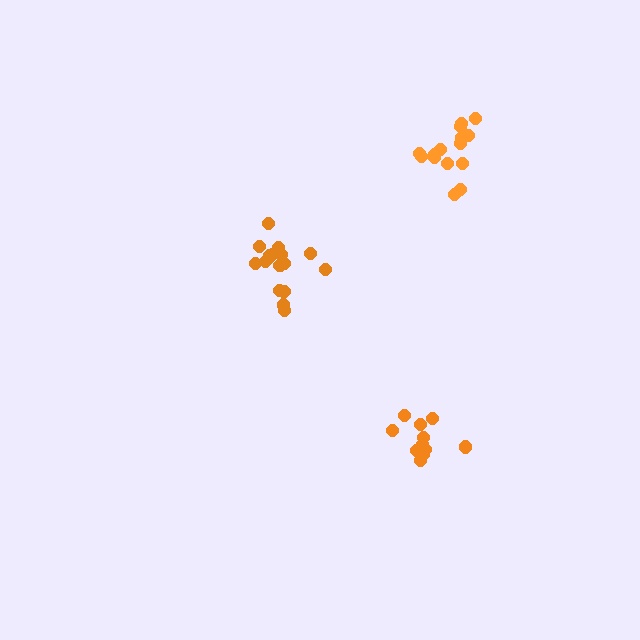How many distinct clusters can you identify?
There are 3 distinct clusters.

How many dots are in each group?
Group 1: 15 dots, Group 2: 17 dots, Group 3: 11 dots (43 total).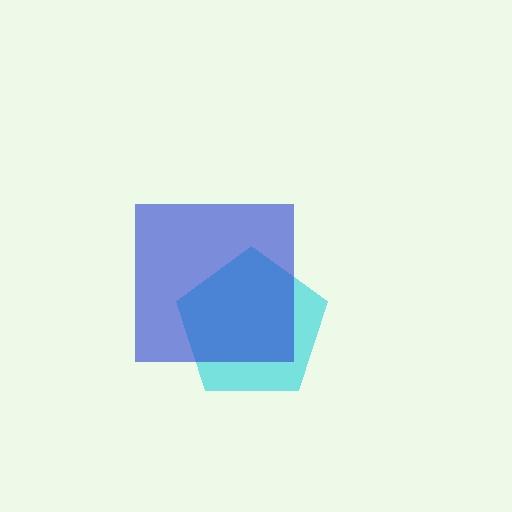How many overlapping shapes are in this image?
There are 2 overlapping shapes in the image.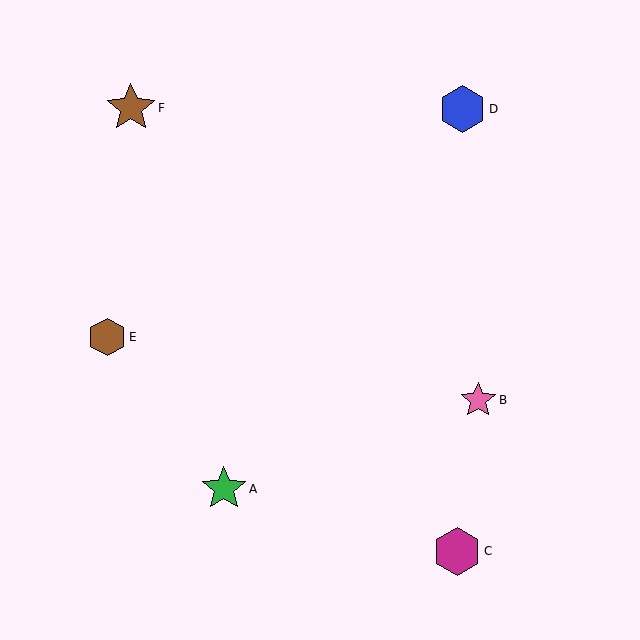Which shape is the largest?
The brown star (labeled F) is the largest.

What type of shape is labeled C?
Shape C is a magenta hexagon.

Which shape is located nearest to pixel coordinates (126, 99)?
The brown star (labeled F) at (131, 108) is nearest to that location.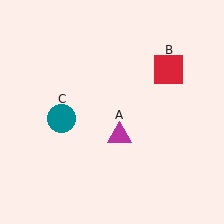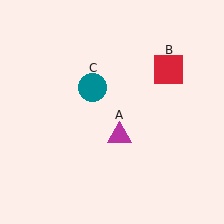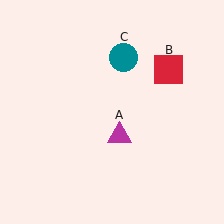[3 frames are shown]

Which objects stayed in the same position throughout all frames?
Magenta triangle (object A) and red square (object B) remained stationary.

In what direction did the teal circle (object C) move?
The teal circle (object C) moved up and to the right.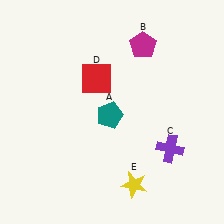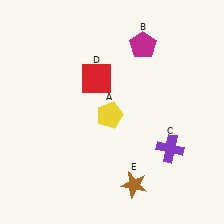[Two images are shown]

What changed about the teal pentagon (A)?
In Image 1, A is teal. In Image 2, it changed to yellow.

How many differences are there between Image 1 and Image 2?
There are 2 differences between the two images.